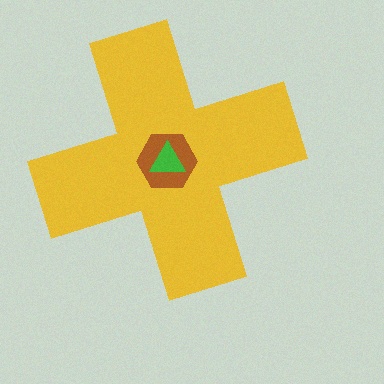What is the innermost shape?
The green triangle.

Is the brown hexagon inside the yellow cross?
Yes.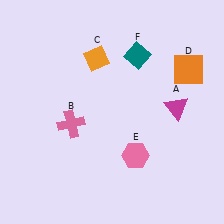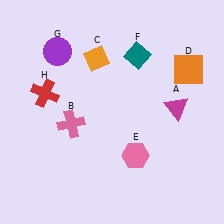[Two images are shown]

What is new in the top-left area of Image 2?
A purple circle (G) was added in the top-left area of Image 2.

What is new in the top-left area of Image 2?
A red cross (H) was added in the top-left area of Image 2.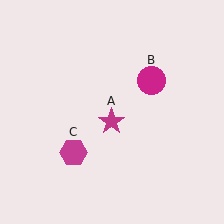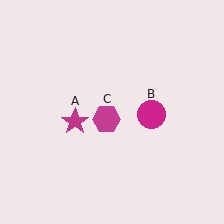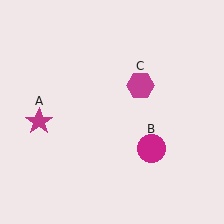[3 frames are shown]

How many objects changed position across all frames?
3 objects changed position: magenta star (object A), magenta circle (object B), magenta hexagon (object C).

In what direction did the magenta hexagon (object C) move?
The magenta hexagon (object C) moved up and to the right.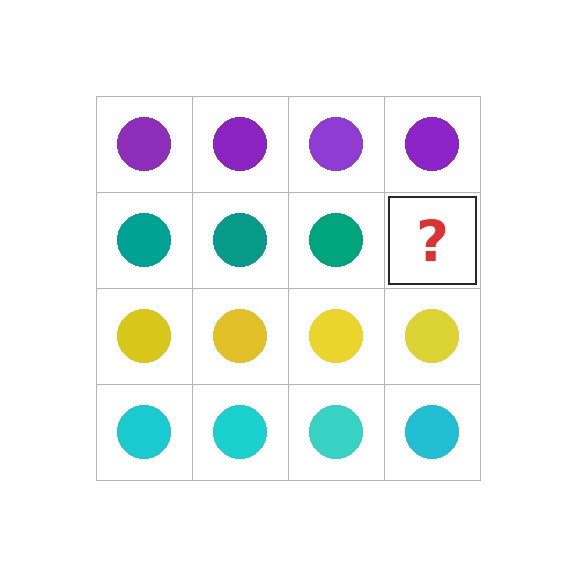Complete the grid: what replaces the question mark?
The question mark should be replaced with a teal circle.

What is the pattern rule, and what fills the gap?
The rule is that each row has a consistent color. The gap should be filled with a teal circle.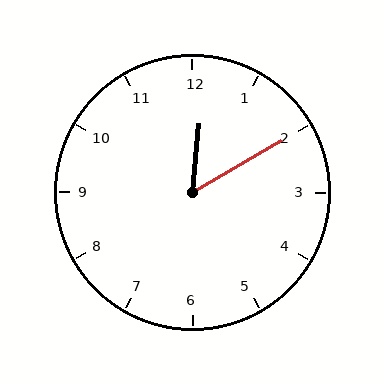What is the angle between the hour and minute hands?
Approximately 55 degrees.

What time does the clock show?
12:10.